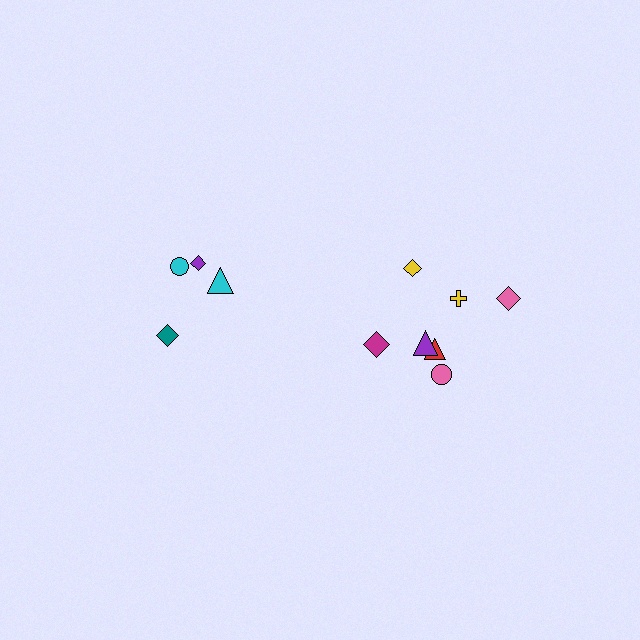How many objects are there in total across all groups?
There are 11 objects.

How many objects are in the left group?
There are 4 objects.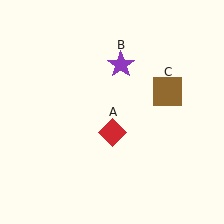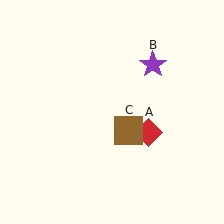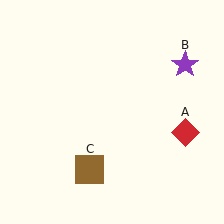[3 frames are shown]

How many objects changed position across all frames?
3 objects changed position: red diamond (object A), purple star (object B), brown square (object C).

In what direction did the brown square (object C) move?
The brown square (object C) moved down and to the left.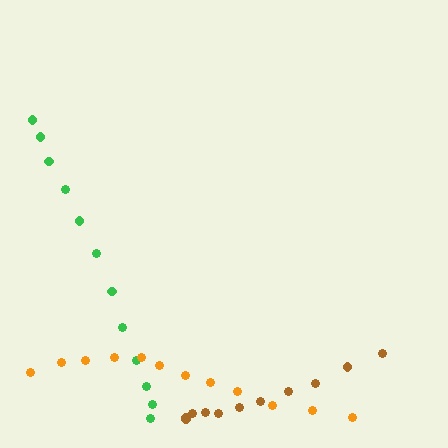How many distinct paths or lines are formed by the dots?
There are 3 distinct paths.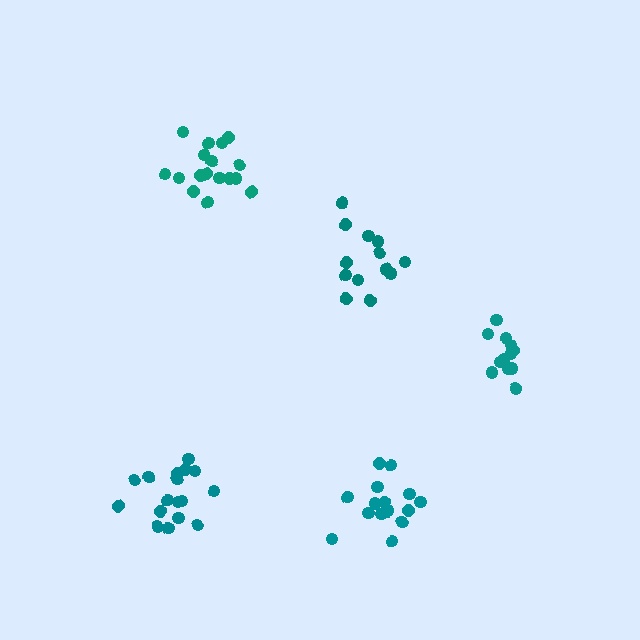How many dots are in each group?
Group 1: 15 dots, Group 2: 13 dots, Group 3: 13 dots, Group 4: 17 dots, Group 5: 17 dots (75 total).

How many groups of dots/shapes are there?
There are 5 groups.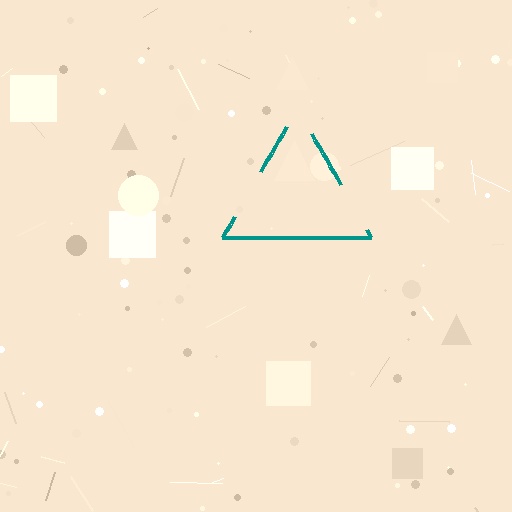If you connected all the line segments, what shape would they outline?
They would outline a triangle.